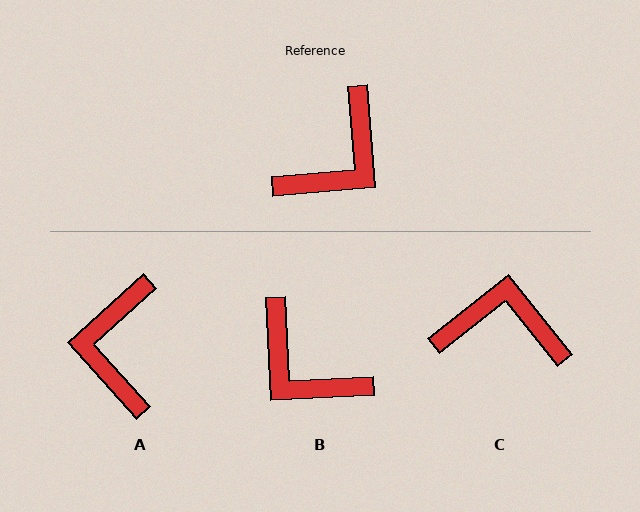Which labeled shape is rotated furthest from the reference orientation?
A, about 143 degrees away.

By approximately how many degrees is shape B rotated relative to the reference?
Approximately 92 degrees clockwise.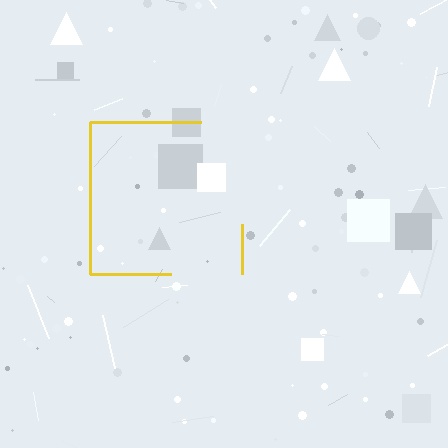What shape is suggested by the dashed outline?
The dashed outline suggests a square.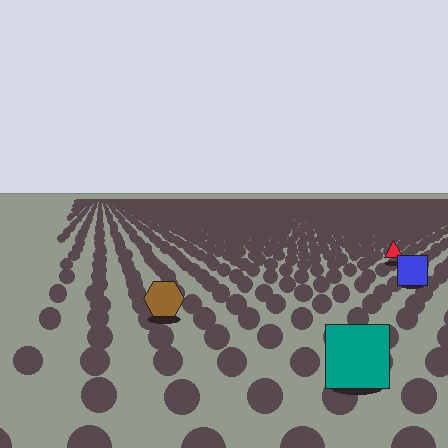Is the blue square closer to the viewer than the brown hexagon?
No. The brown hexagon is closer — you can tell from the texture gradient: the ground texture is coarser near it.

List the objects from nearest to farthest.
From nearest to farthest: the teal square, the brown hexagon, the blue square, the red triangle.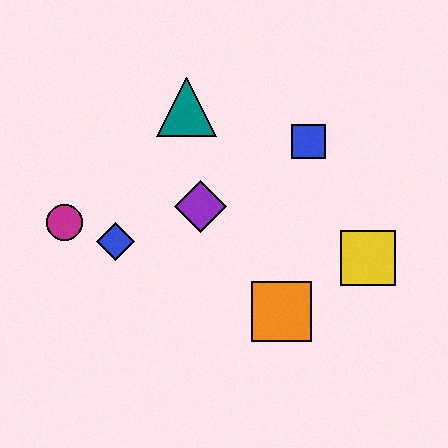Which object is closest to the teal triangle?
The purple diamond is closest to the teal triangle.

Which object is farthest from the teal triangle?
The yellow square is farthest from the teal triangle.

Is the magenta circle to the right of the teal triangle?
No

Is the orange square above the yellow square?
No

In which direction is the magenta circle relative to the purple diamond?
The magenta circle is to the left of the purple diamond.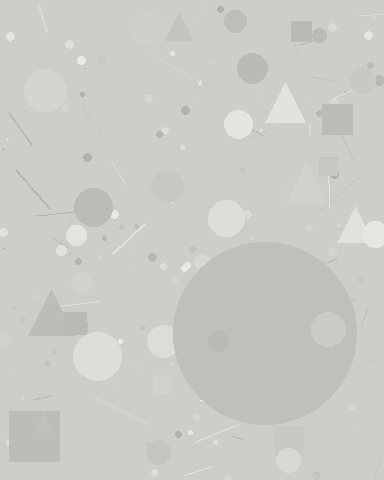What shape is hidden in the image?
A circle is hidden in the image.